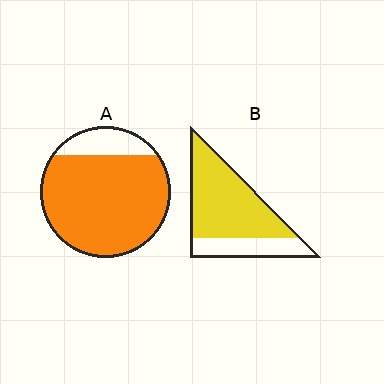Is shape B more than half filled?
Yes.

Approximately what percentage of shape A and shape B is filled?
A is approximately 85% and B is approximately 70%.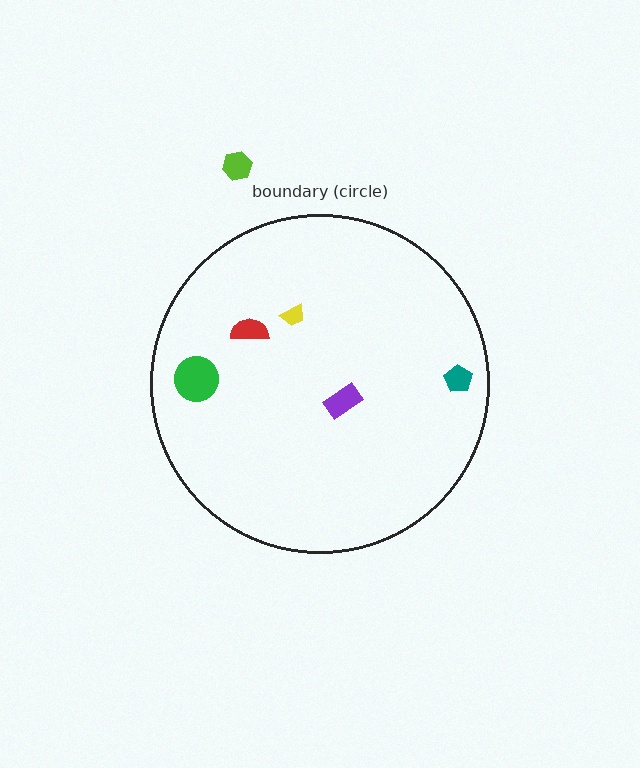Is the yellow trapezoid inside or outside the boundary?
Inside.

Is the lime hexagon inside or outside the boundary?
Outside.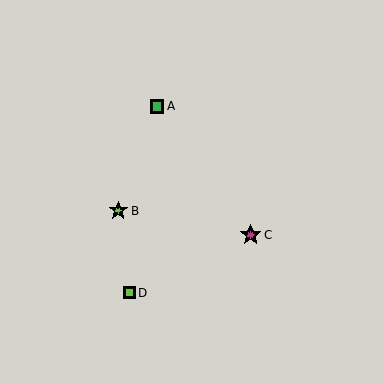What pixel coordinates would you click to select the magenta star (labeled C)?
Click at (251, 235) to select the magenta star C.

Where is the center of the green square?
The center of the green square is at (157, 107).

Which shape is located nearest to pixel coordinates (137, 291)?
The lime square (labeled D) at (129, 293) is nearest to that location.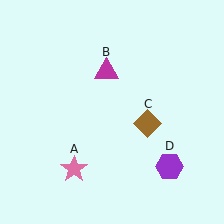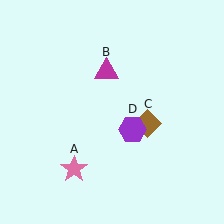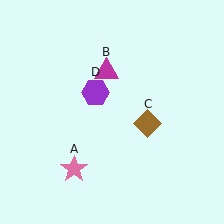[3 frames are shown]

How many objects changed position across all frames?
1 object changed position: purple hexagon (object D).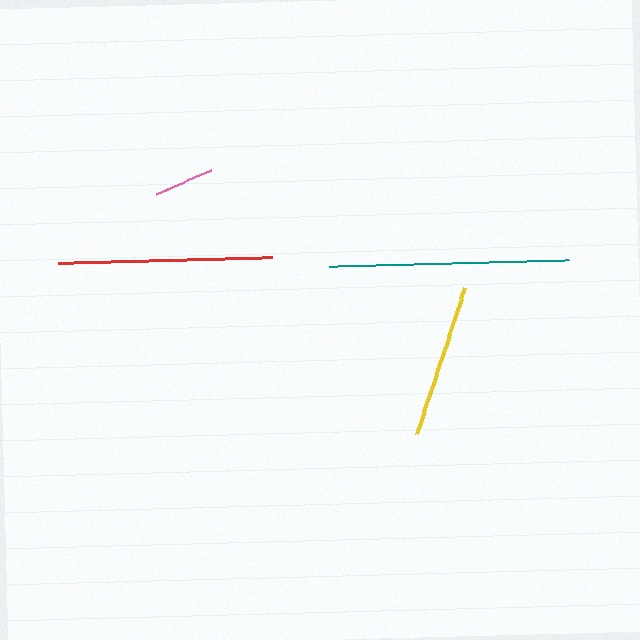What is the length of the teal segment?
The teal segment is approximately 240 pixels long.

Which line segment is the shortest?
The pink line is the shortest at approximately 60 pixels.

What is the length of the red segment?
The red segment is approximately 214 pixels long.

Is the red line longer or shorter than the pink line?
The red line is longer than the pink line.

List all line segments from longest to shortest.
From longest to shortest: teal, red, yellow, pink.